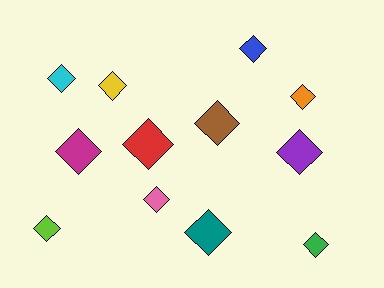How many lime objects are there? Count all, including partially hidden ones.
There is 1 lime object.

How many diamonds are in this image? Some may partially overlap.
There are 12 diamonds.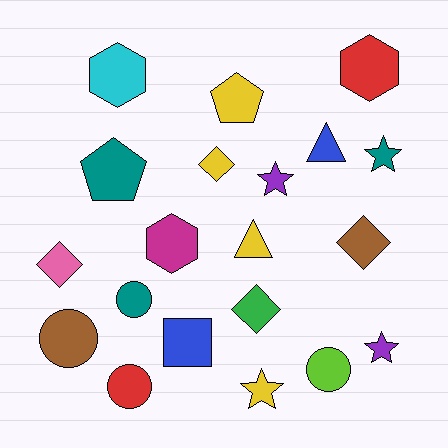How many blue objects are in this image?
There are 2 blue objects.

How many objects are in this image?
There are 20 objects.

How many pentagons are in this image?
There are 2 pentagons.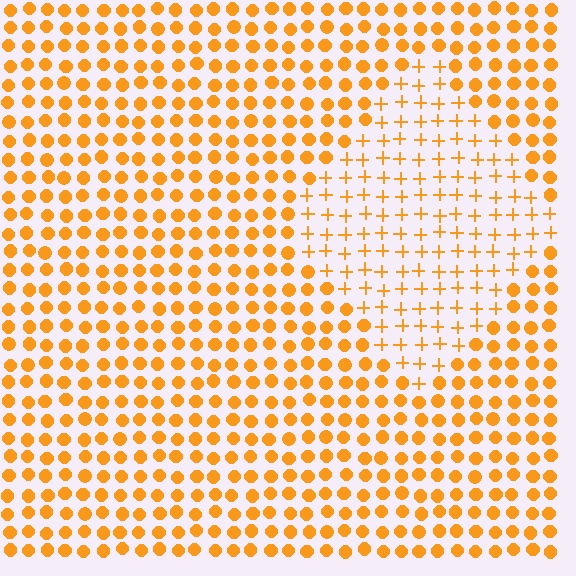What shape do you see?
I see a diamond.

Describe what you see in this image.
The image is filled with small orange elements arranged in a uniform grid. A diamond-shaped region contains plus signs, while the surrounding area contains circles. The boundary is defined purely by the change in element shape.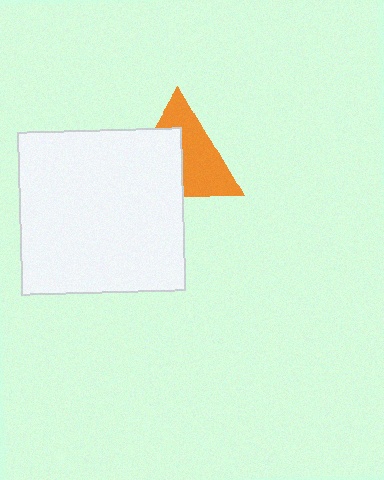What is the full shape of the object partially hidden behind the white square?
The partially hidden object is an orange triangle.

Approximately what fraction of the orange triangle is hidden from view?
Roughly 47% of the orange triangle is hidden behind the white square.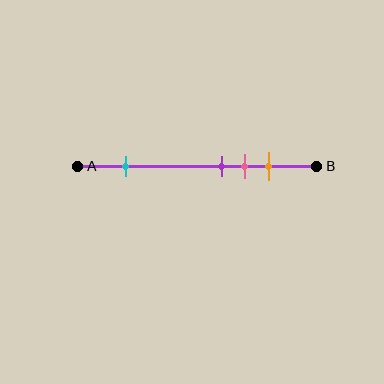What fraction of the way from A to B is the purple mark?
The purple mark is approximately 60% (0.6) of the way from A to B.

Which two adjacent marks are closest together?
The purple and pink marks are the closest adjacent pair.